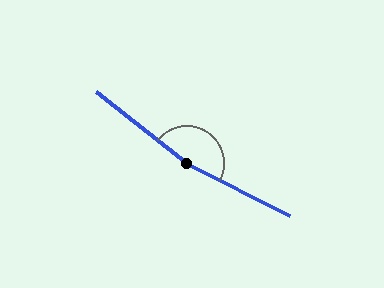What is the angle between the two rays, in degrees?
Approximately 169 degrees.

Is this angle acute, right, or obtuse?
It is obtuse.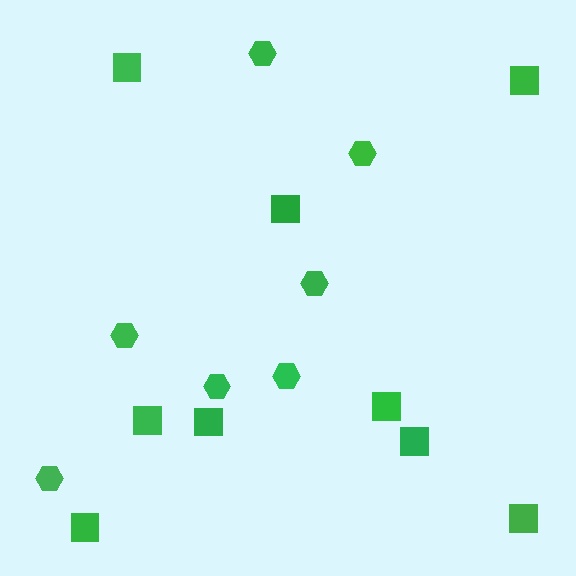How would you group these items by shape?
There are 2 groups: one group of squares (9) and one group of hexagons (7).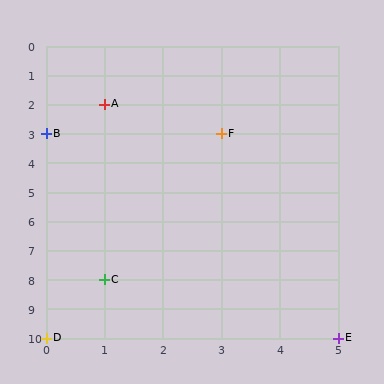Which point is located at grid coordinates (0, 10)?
Point D is at (0, 10).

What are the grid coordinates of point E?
Point E is at grid coordinates (5, 10).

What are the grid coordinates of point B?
Point B is at grid coordinates (0, 3).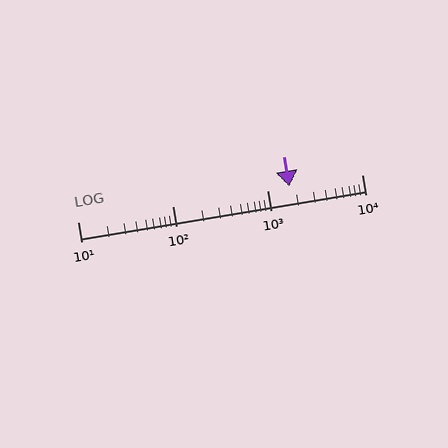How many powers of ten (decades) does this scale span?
The scale spans 3 decades, from 10 to 10000.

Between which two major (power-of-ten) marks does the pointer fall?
The pointer is between 1000 and 10000.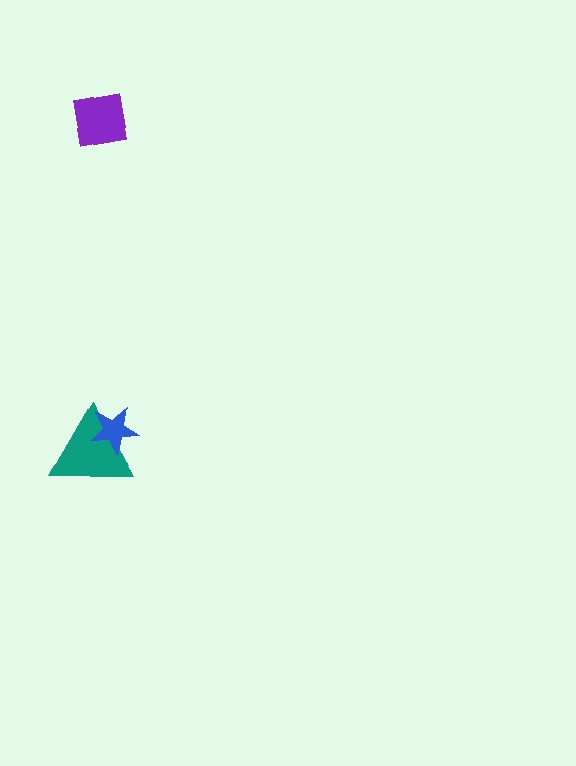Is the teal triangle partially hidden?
Yes, it is partially covered by another shape.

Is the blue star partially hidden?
No, no other shape covers it.